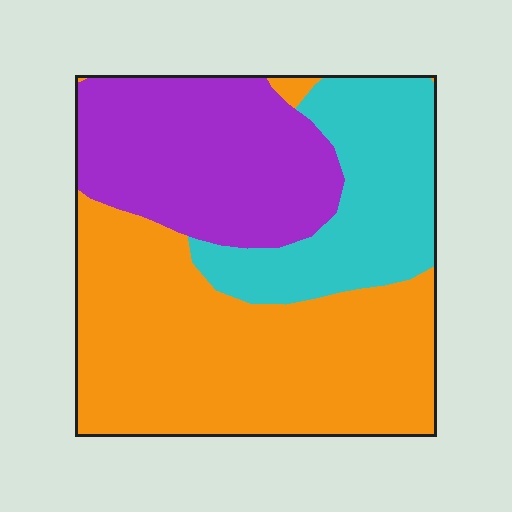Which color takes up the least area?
Cyan, at roughly 25%.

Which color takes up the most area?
Orange, at roughly 50%.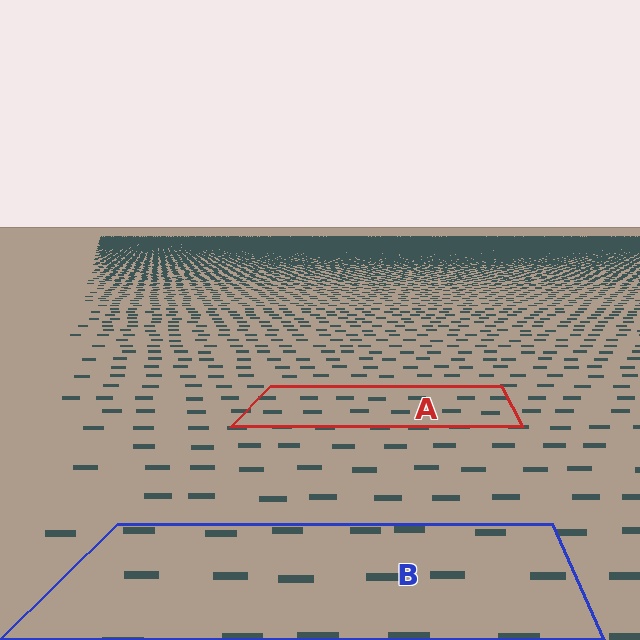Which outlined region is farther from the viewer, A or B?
Region A is farther from the viewer — the texture elements inside it appear smaller and more densely packed.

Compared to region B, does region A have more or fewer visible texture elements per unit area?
Region A has more texture elements per unit area — they are packed more densely because it is farther away.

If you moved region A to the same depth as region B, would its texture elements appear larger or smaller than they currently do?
They would appear larger. At a closer depth, the same texture elements are projected at a bigger on-screen size.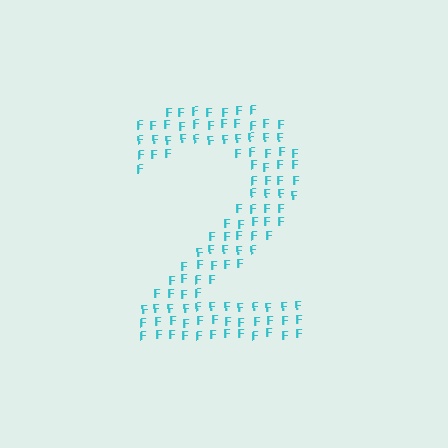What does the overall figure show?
The overall figure shows the digit 2.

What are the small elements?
The small elements are letter F's.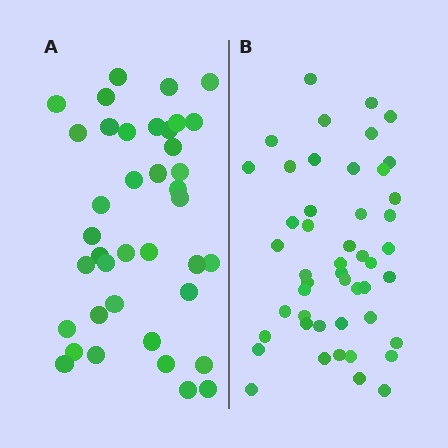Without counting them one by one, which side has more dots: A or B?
Region B (the right region) has more dots.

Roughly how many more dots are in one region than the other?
Region B has roughly 8 or so more dots than region A.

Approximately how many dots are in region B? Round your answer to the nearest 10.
About 50 dots. (The exact count is 48, which rounds to 50.)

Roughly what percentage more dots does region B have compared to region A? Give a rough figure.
About 25% more.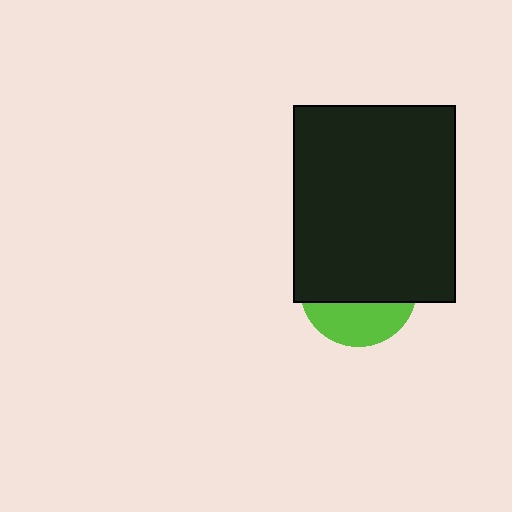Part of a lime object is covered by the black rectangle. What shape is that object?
It is a circle.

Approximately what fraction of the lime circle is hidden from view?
Roughly 66% of the lime circle is hidden behind the black rectangle.